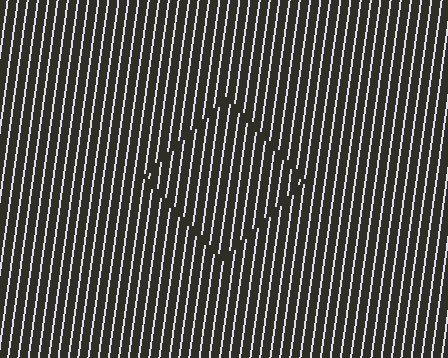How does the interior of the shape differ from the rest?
The interior of the shape contains the same grating, shifted by half a period — the contour is defined by the phase discontinuity where line-ends from the inner and outer gratings abut.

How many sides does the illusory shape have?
4 sides — the line-ends trace a square.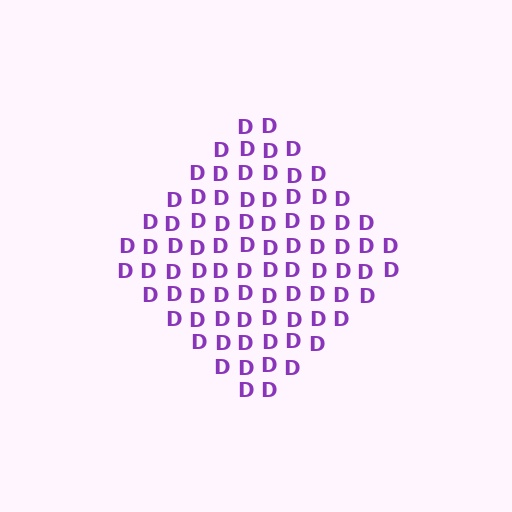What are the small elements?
The small elements are letter D's.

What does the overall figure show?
The overall figure shows a diamond.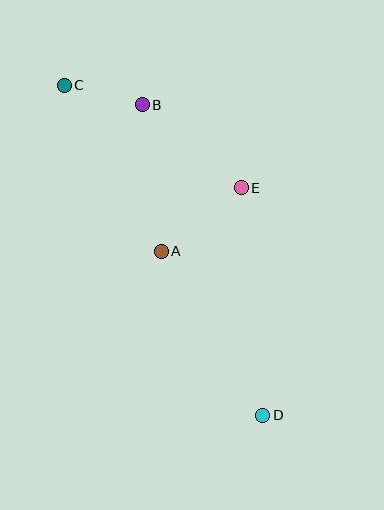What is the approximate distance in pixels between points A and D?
The distance between A and D is approximately 193 pixels.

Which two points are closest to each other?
Points B and C are closest to each other.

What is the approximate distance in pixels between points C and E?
The distance between C and E is approximately 205 pixels.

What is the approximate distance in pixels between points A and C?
The distance between A and C is approximately 192 pixels.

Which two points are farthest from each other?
Points C and D are farthest from each other.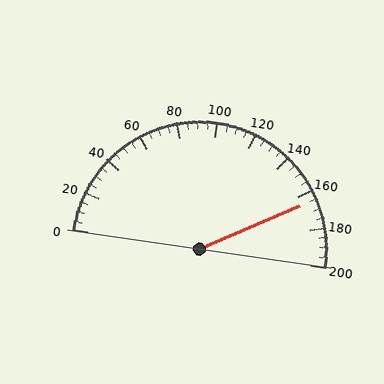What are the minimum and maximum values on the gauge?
The gauge ranges from 0 to 200.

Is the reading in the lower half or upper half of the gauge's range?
The reading is in the upper half of the range (0 to 200).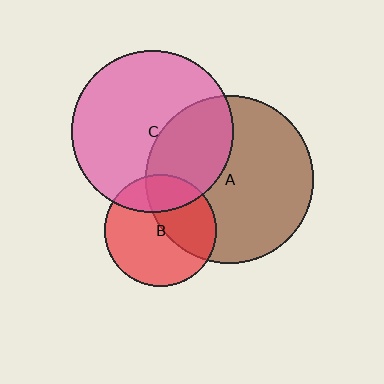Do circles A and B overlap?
Yes.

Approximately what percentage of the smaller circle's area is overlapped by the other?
Approximately 40%.